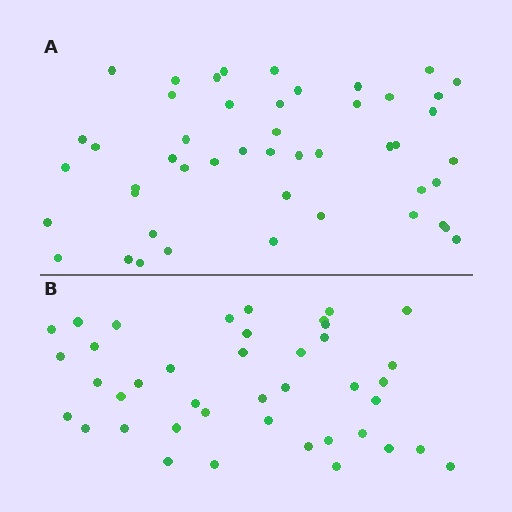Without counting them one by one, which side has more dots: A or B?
Region A (the top region) has more dots.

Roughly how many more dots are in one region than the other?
Region A has roughly 8 or so more dots than region B.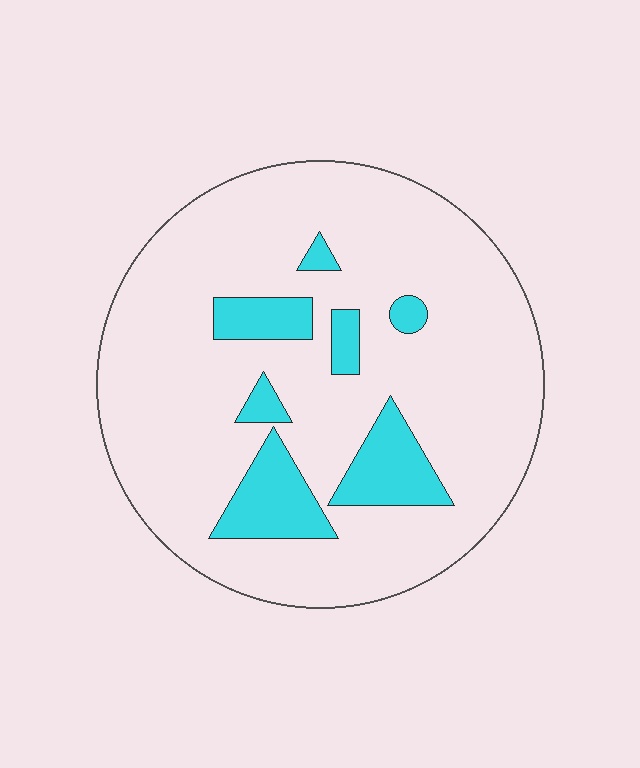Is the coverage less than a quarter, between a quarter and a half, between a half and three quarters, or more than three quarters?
Less than a quarter.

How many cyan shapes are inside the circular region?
7.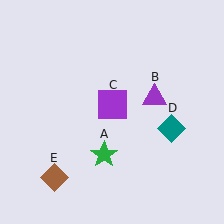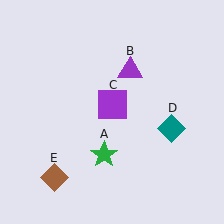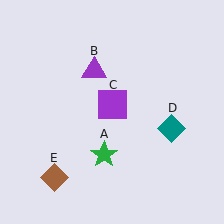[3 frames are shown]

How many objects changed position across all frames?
1 object changed position: purple triangle (object B).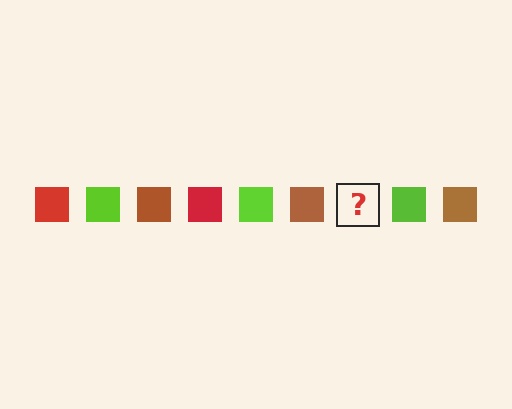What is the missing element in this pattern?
The missing element is a red square.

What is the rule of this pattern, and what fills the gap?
The rule is that the pattern cycles through red, lime, brown squares. The gap should be filled with a red square.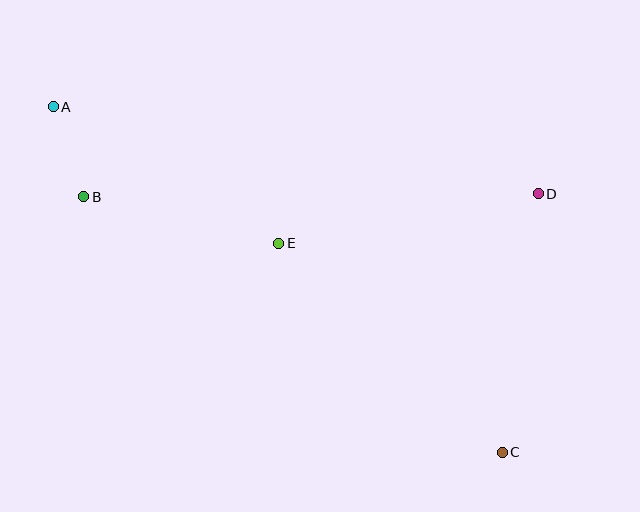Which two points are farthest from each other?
Points A and C are farthest from each other.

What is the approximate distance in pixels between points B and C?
The distance between B and C is approximately 490 pixels.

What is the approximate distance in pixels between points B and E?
The distance between B and E is approximately 200 pixels.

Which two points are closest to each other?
Points A and B are closest to each other.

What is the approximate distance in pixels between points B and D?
The distance between B and D is approximately 454 pixels.